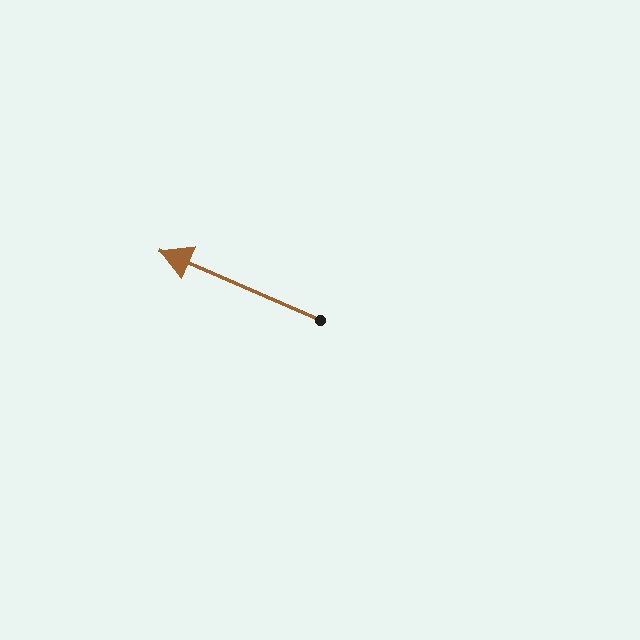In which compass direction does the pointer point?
Northwest.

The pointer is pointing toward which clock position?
Roughly 10 o'clock.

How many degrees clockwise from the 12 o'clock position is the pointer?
Approximately 294 degrees.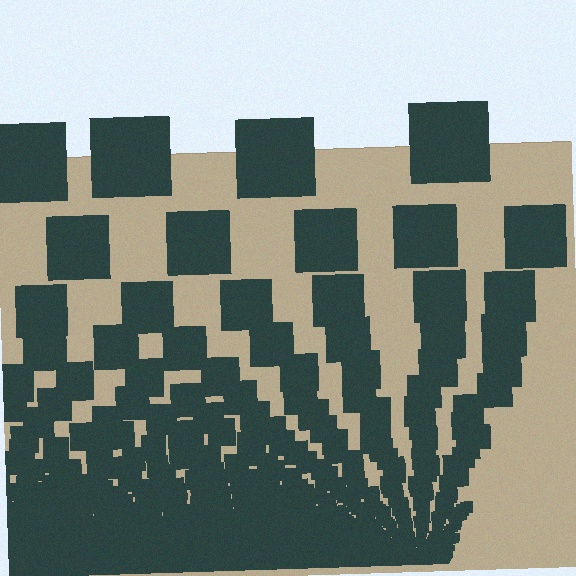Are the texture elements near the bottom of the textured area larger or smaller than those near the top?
Smaller. The gradient is inverted — elements near the bottom are smaller and denser.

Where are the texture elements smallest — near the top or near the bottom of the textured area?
Near the bottom.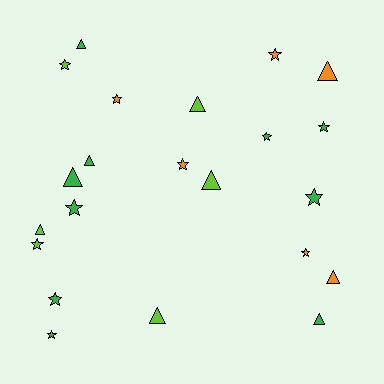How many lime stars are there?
There are 2 lime stars.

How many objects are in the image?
There are 22 objects.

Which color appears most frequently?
Green, with 10 objects.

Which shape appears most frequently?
Star, with 12 objects.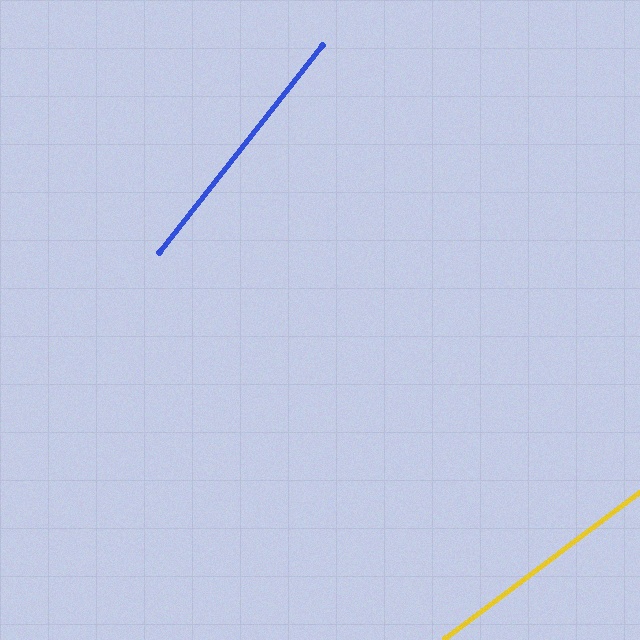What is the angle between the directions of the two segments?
Approximately 15 degrees.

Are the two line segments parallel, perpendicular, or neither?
Neither parallel nor perpendicular — they differ by about 15°.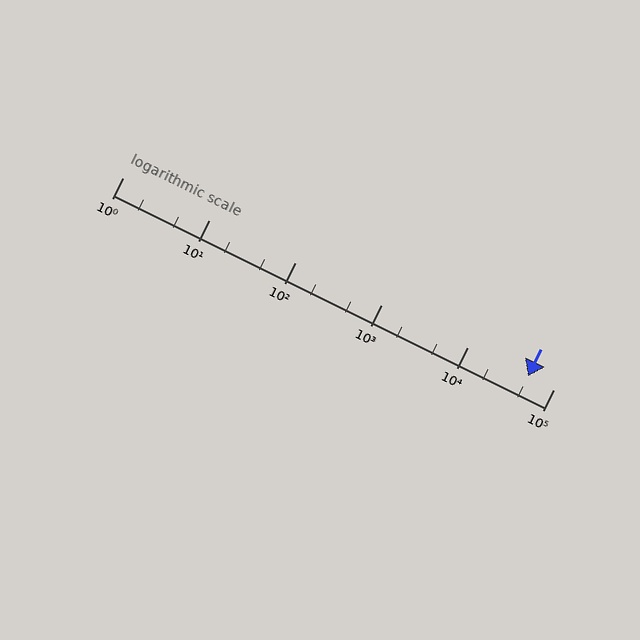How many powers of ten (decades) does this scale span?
The scale spans 5 decades, from 1 to 100000.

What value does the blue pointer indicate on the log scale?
The pointer indicates approximately 50000.